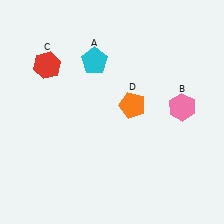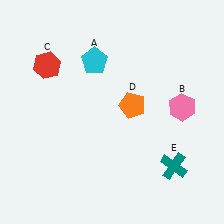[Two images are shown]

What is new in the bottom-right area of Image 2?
A teal cross (E) was added in the bottom-right area of Image 2.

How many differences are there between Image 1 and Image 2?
There is 1 difference between the two images.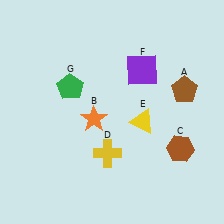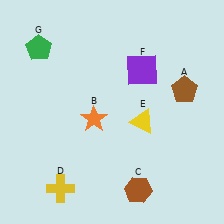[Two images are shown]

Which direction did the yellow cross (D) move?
The yellow cross (D) moved left.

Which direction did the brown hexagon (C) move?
The brown hexagon (C) moved left.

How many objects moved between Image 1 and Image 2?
3 objects moved between the two images.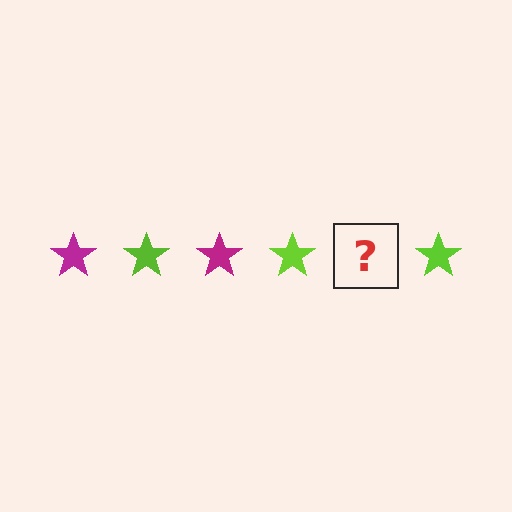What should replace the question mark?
The question mark should be replaced with a magenta star.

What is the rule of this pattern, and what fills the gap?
The rule is that the pattern cycles through magenta, lime stars. The gap should be filled with a magenta star.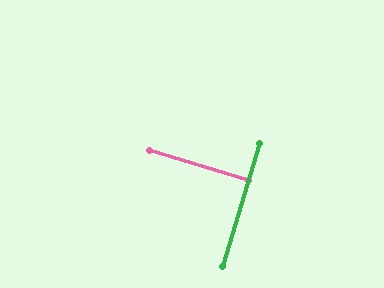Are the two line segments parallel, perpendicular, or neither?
Perpendicular — they meet at approximately 90°.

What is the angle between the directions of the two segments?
Approximately 90 degrees.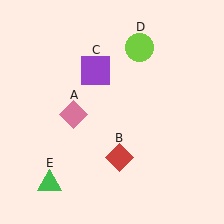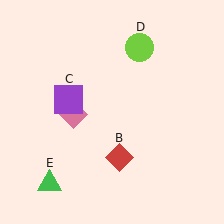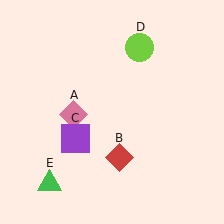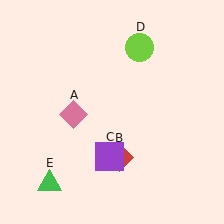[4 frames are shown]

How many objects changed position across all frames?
1 object changed position: purple square (object C).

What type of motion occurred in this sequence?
The purple square (object C) rotated counterclockwise around the center of the scene.